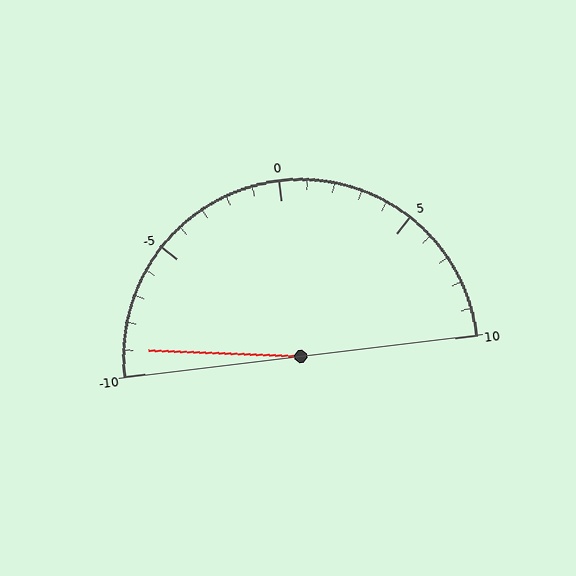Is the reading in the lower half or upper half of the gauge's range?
The reading is in the lower half of the range (-10 to 10).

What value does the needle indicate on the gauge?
The needle indicates approximately -9.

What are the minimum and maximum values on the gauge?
The gauge ranges from -10 to 10.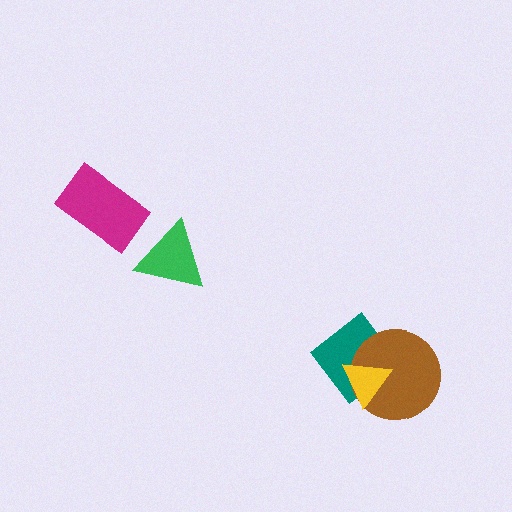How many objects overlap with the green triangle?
0 objects overlap with the green triangle.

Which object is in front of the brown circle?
The yellow triangle is in front of the brown circle.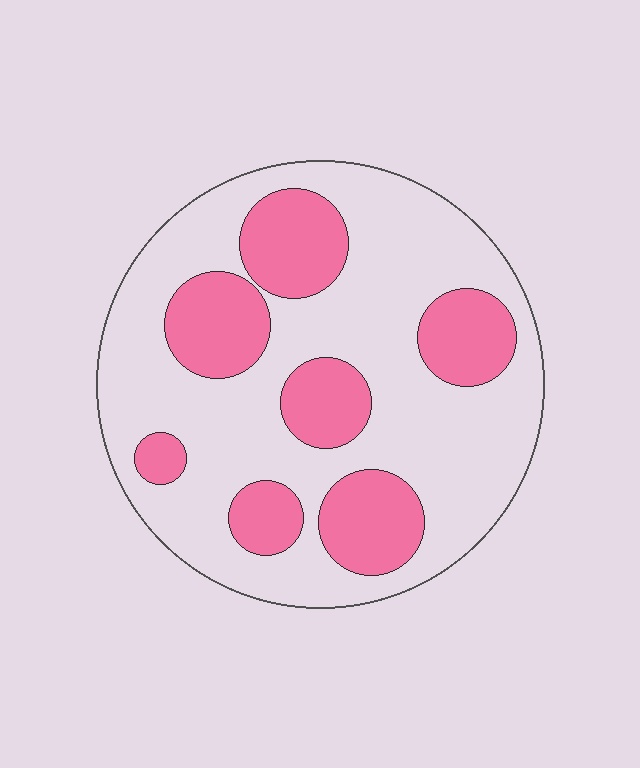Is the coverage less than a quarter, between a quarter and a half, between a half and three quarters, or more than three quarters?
Between a quarter and a half.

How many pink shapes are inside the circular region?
7.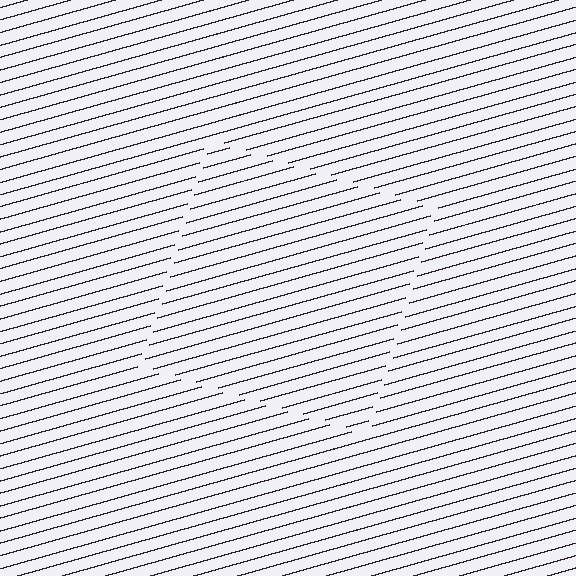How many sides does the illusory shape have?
4 sides — the line-ends trace a square.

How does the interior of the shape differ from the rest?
The interior of the shape contains the same grating, shifted by half a period — the contour is defined by the phase discontinuity where line-ends from the inner and outer gratings abut.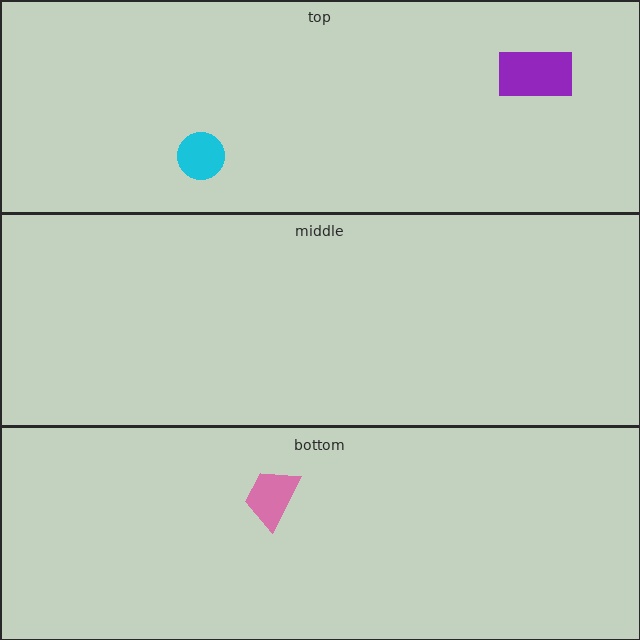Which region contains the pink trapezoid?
The bottom region.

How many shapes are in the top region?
2.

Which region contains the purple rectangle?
The top region.